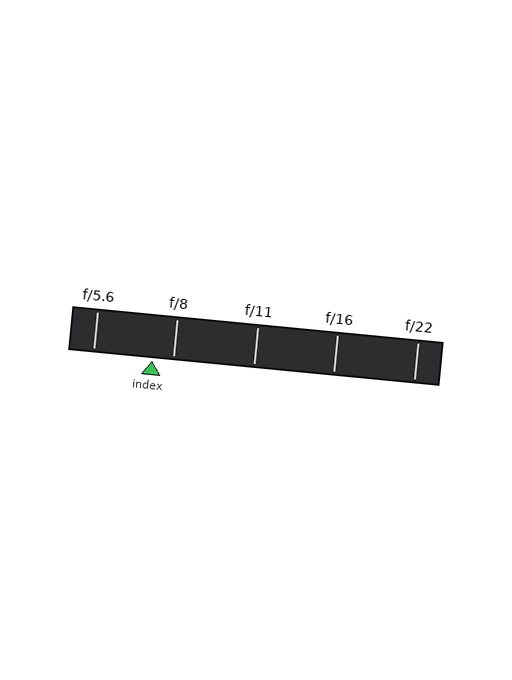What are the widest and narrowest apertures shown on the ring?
The widest aperture shown is f/5.6 and the narrowest is f/22.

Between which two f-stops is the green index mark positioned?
The index mark is between f/5.6 and f/8.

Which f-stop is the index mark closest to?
The index mark is closest to f/8.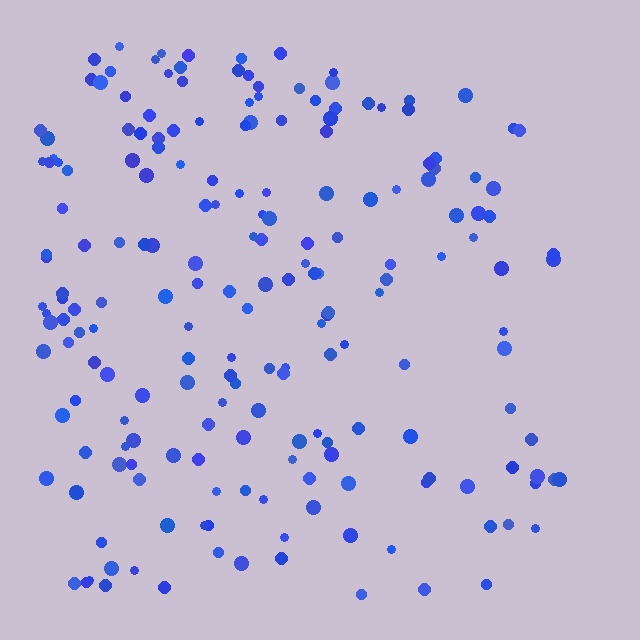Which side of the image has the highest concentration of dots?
The left.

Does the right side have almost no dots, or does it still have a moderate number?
Still a moderate number, just noticeably fewer than the left.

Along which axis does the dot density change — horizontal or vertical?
Horizontal.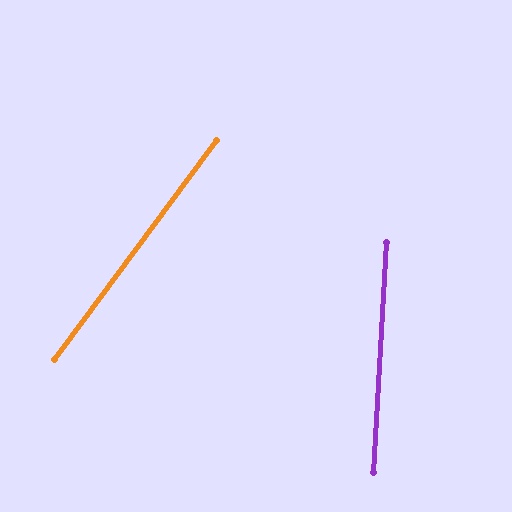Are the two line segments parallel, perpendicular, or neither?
Neither parallel nor perpendicular — they differ by about 33°.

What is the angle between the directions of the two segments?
Approximately 33 degrees.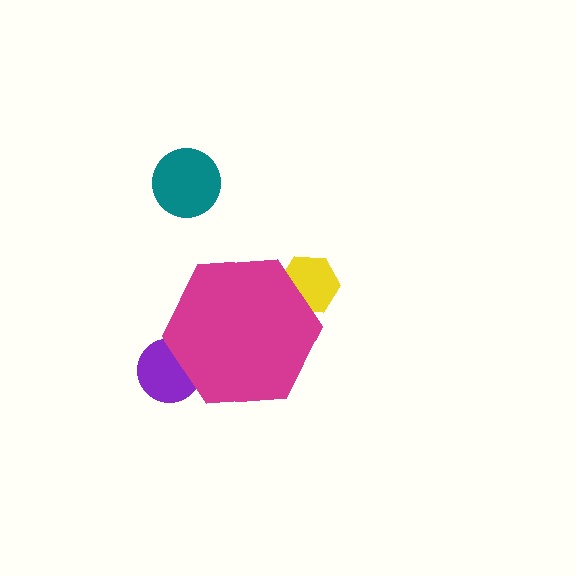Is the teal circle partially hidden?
No, the teal circle is fully visible.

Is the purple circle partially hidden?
Yes, the purple circle is partially hidden behind the magenta hexagon.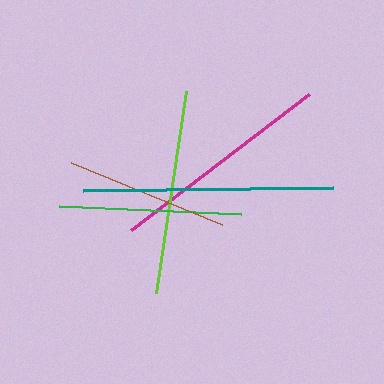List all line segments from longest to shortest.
From longest to shortest: teal, magenta, lime, green, brown.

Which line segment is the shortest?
The brown line is the shortest at approximately 162 pixels.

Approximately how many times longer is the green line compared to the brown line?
The green line is approximately 1.1 times the length of the brown line.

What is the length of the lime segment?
The lime segment is approximately 204 pixels long.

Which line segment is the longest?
The teal line is the longest at approximately 250 pixels.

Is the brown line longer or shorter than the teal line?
The teal line is longer than the brown line.